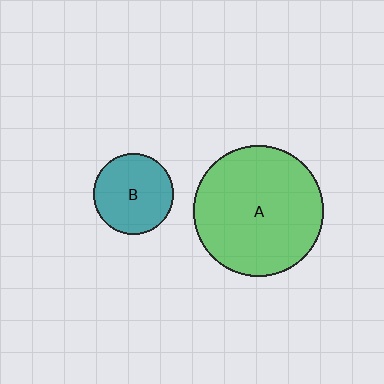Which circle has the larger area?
Circle A (green).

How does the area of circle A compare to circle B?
Approximately 2.6 times.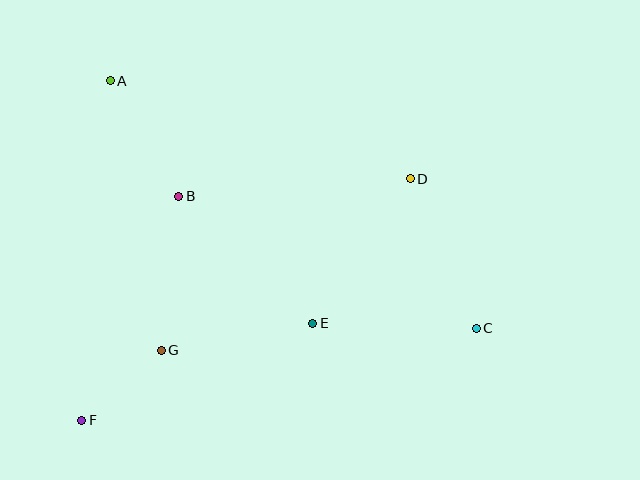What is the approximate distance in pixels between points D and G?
The distance between D and G is approximately 302 pixels.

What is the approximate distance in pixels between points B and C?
The distance between B and C is approximately 325 pixels.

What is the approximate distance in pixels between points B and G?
The distance between B and G is approximately 155 pixels.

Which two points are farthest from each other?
Points A and C are farthest from each other.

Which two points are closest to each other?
Points F and G are closest to each other.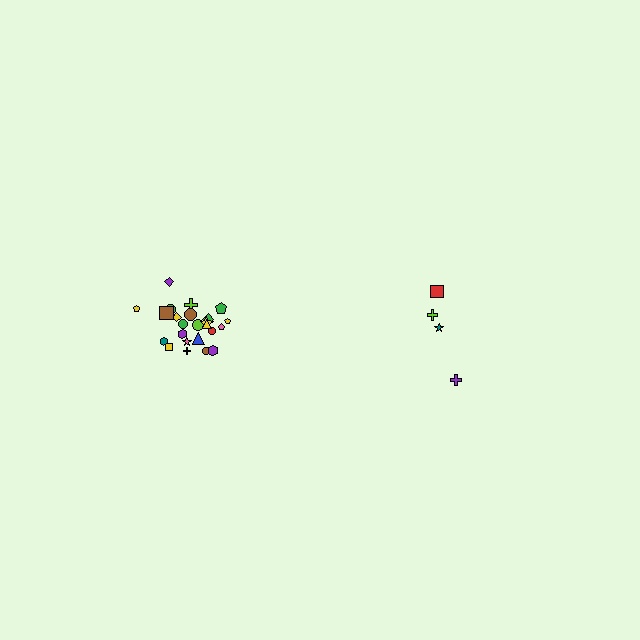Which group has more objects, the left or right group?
The left group.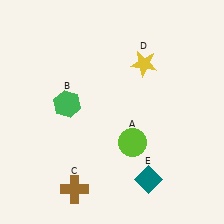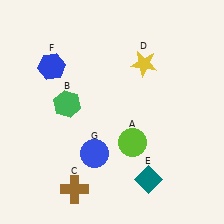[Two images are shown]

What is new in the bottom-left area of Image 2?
A blue circle (G) was added in the bottom-left area of Image 2.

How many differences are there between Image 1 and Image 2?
There are 2 differences between the two images.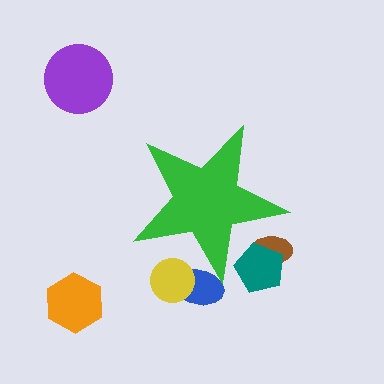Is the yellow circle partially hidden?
Yes, the yellow circle is partially hidden behind the green star.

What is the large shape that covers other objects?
A green star.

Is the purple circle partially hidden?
No, the purple circle is fully visible.